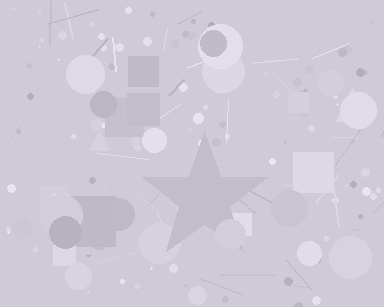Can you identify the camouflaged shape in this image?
The camouflaged shape is a star.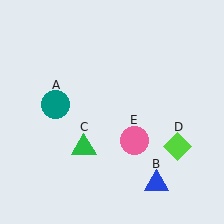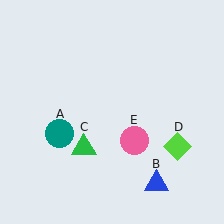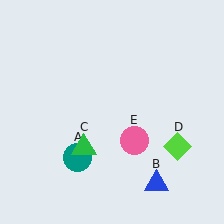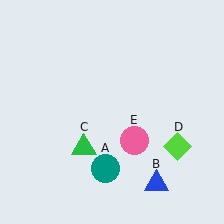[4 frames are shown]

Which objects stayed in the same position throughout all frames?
Blue triangle (object B) and green triangle (object C) and lime diamond (object D) and pink circle (object E) remained stationary.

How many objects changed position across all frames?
1 object changed position: teal circle (object A).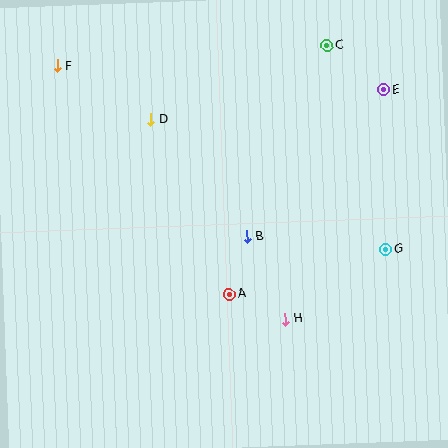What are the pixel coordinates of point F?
Point F is at (57, 66).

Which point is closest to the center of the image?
Point B at (247, 236) is closest to the center.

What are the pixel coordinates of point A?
Point A is at (229, 294).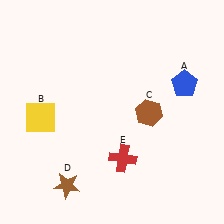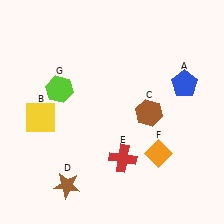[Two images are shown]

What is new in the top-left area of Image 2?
A lime hexagon (G) was added in the top-left area of Image 2.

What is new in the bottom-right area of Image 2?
An orange diamond (F) was added in the bottom-right area of Image 2.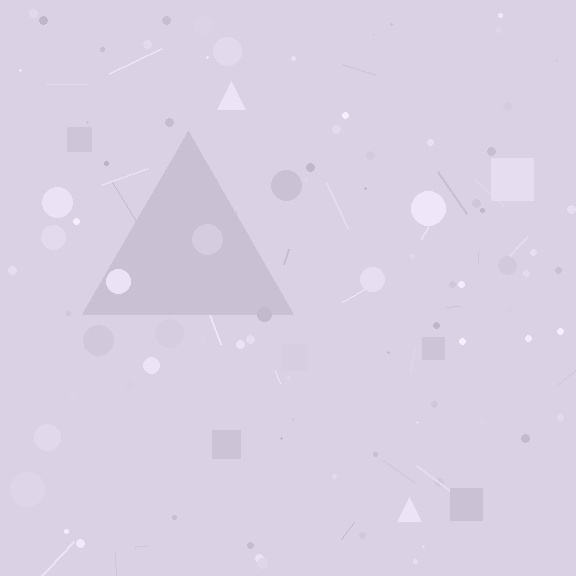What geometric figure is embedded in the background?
A triangle is embedded in the background.